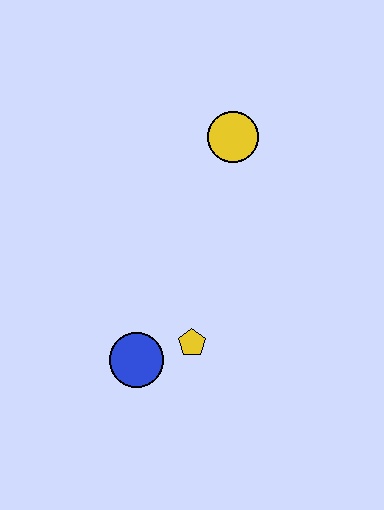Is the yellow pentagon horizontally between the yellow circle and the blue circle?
Yes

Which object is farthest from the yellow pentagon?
The yellow circle is farthest from the yellow pentagon.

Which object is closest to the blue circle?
The yellow pentagon is closest to the blue circle.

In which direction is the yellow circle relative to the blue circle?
The yellow circle is above the blue circle.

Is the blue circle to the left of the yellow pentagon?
Yes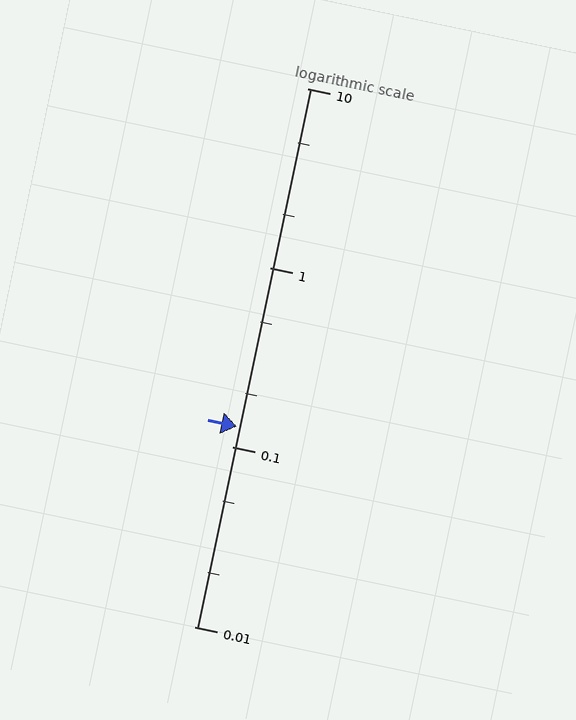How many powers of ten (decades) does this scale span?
The scale spans 3 decades, from 0.01 to 10.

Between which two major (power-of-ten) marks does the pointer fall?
The pointer is between 0.1 and 1.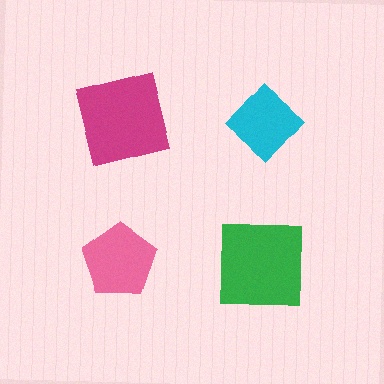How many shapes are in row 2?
2 shapes.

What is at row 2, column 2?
A green square.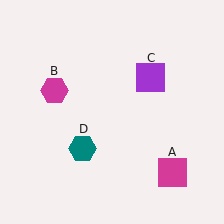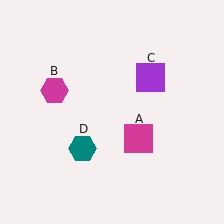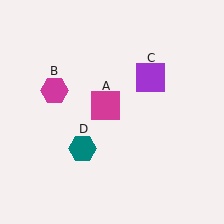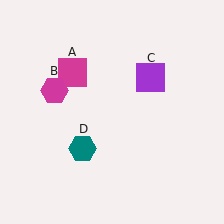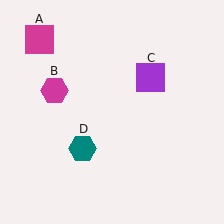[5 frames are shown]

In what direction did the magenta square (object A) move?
The magenta square (object A) moved up and to the left.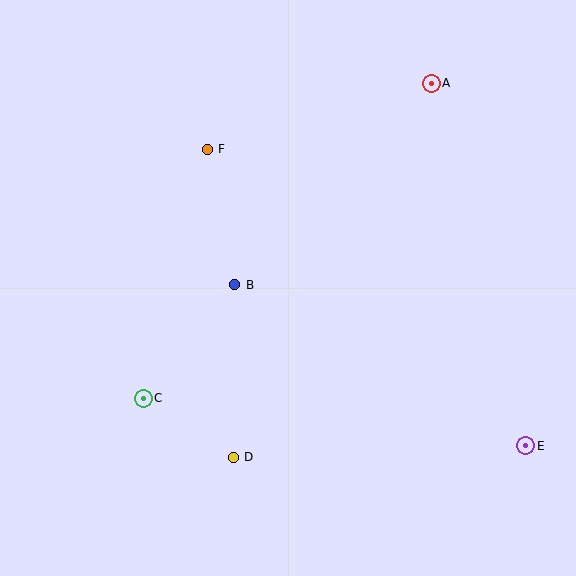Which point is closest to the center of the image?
Point B at (235, 285) is closest to the center.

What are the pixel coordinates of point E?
Point E is at (526, 446).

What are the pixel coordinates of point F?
Point F is at (207, 149).